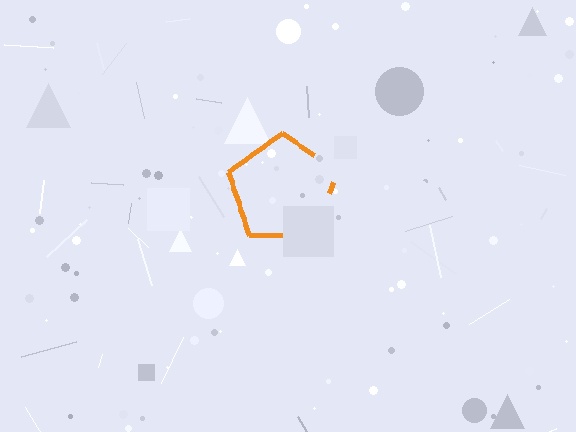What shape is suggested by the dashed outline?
The dashed outline suggests a pentagon.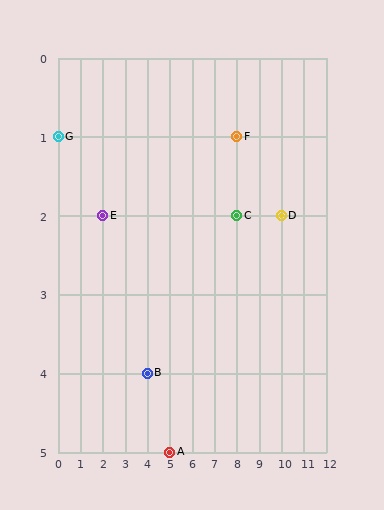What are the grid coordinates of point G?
Point G is at grid coordinates (0, 1).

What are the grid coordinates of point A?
Point A is at grid coordinates (5, 5).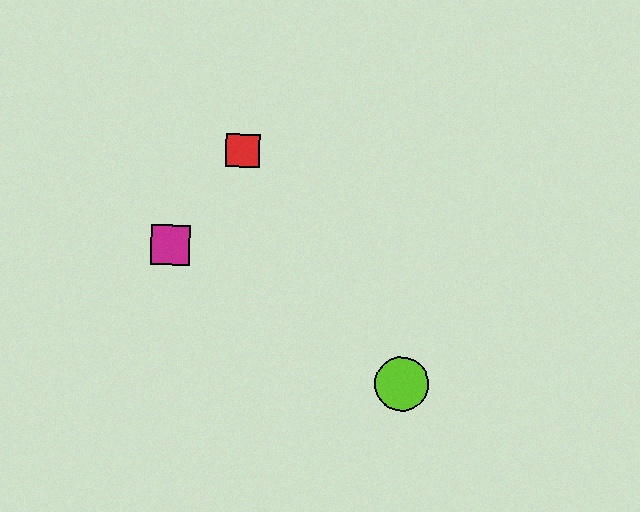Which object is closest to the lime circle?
The magenta square is closest to the lime circle.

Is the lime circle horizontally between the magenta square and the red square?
No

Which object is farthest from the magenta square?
The lime circle is farthest from the magenta square.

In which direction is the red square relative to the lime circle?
The red square is above the lime circle.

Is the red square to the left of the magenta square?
No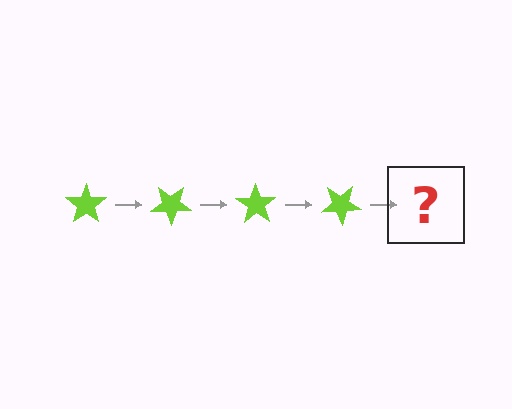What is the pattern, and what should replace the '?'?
The pattern is that the star rotates 35 degrees each step. The '?' should be a lime star rotated 140 degrees.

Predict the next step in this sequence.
The next step is a lime star rotated 140 degrees.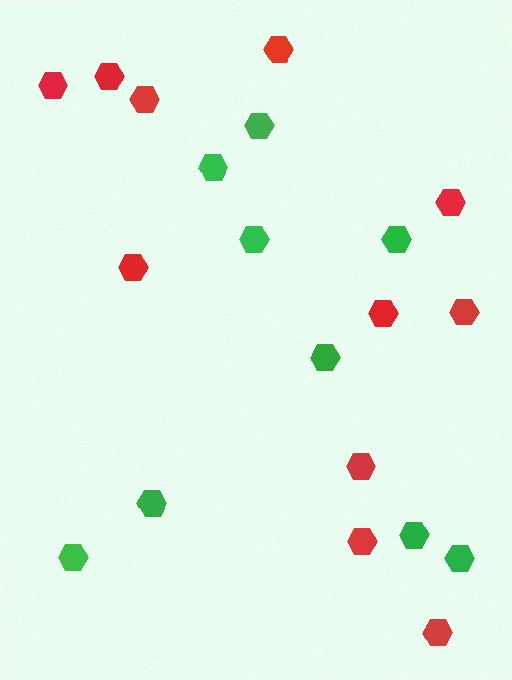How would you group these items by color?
There are 2 groups: one group of red hexagons (11) and one group of green hexagons (9).